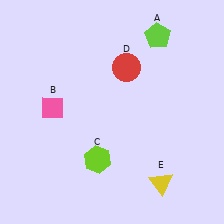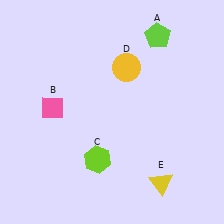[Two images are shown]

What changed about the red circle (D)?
In Image 1, D is red. In Image 2, it changed to yellow.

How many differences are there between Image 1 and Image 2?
There is 1 difference between the two images.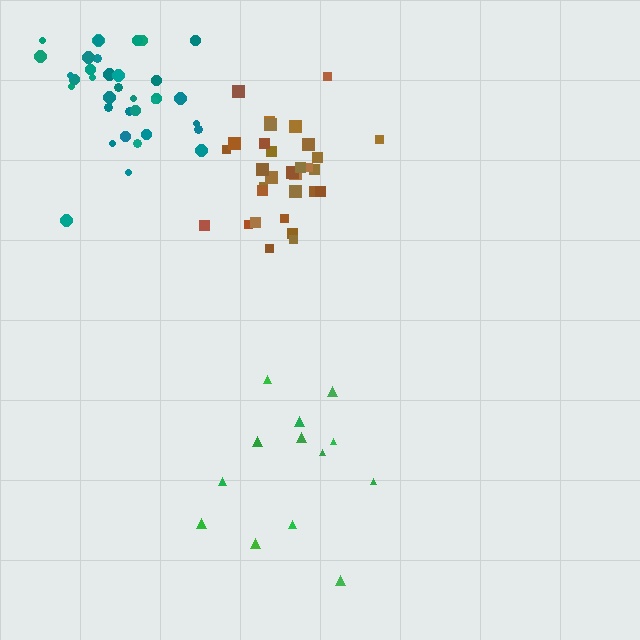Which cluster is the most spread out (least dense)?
Green.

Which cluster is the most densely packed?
Brown.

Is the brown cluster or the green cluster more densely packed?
Brown.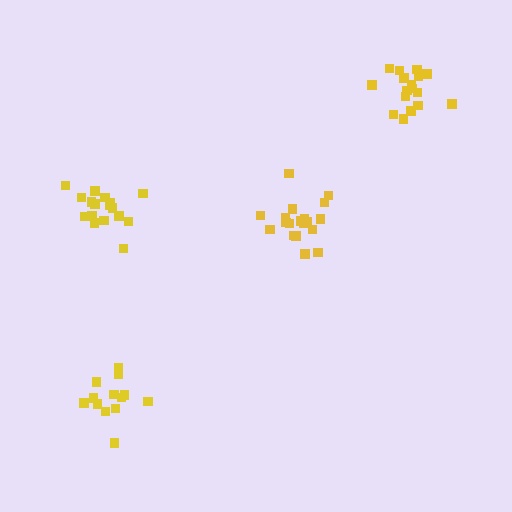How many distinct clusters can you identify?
There are 4 distinct clusters.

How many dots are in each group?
Group 1: 19 dots, Group 2: 13 dots, Group 3: 17 dots, Group 4: 17 dots (66 total).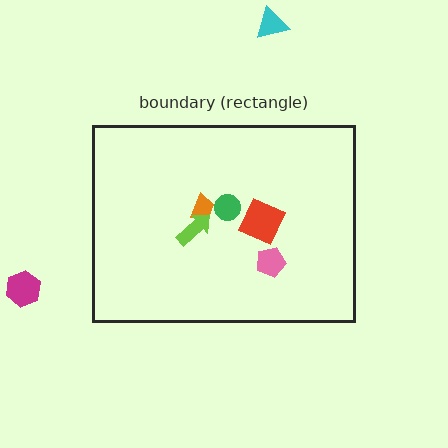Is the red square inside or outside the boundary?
Inside.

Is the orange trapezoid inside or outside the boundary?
Inside.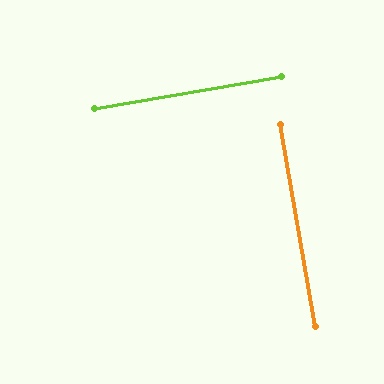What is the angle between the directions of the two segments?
Approximately 90 degrees.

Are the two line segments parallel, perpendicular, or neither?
Perpendicular — they meet at approximately 90°.